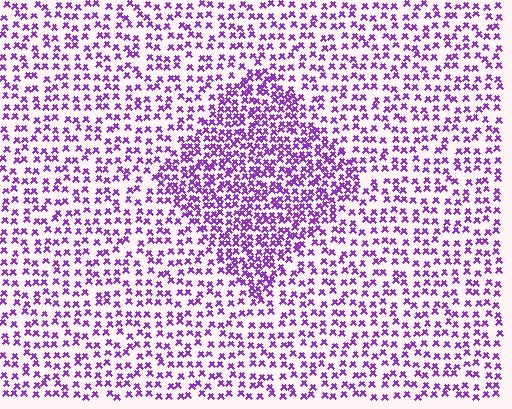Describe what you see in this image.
The image contains small purple elements arranged at two different densities. A diamond-shaped region is visible where the elements are more densely packed than the surrounding area.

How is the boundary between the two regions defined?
The boundary is defined by a change in element density (approximately 1.9x ratio). All elements are the same color, size, and shape.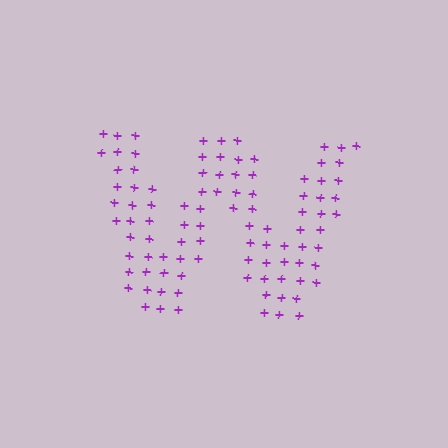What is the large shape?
The large shape is the letter W.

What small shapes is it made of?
It is made of small plus signs.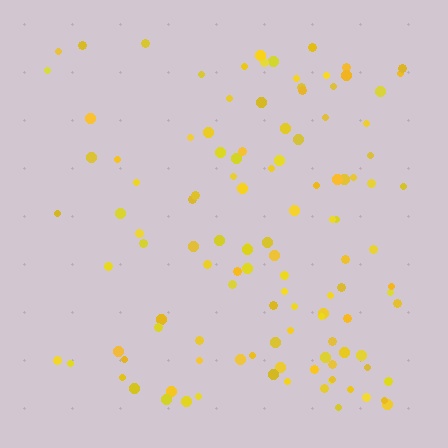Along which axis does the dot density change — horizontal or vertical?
Horizontal.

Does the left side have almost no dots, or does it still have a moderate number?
Still a moderate number, just noticeably fewer than the right.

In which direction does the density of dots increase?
From left to right, with the right side densest.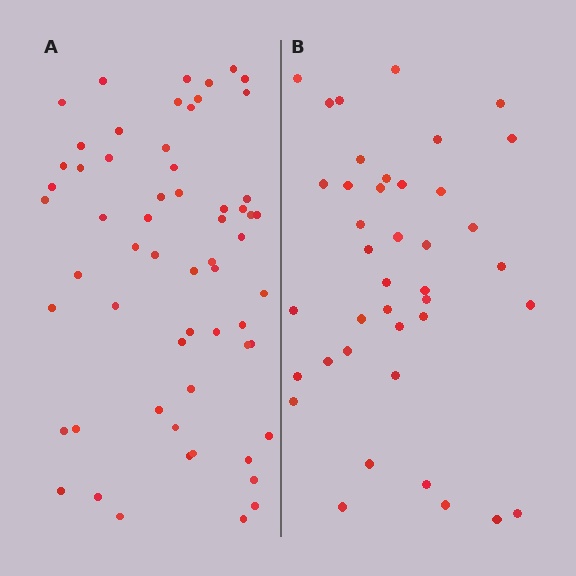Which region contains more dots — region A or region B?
Region A (the left region) has more dots.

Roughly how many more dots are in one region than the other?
Region A has approximately 20 more dots than region B.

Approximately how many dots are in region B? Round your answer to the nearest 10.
About 40 dots.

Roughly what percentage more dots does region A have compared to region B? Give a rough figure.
About 50% more.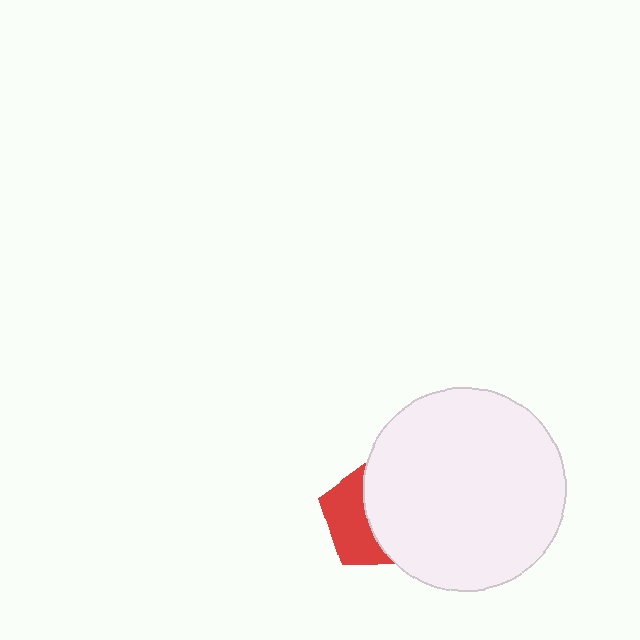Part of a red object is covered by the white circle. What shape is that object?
It is a pentagon.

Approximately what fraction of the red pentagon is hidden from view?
Roughly 57% of the red pentagon is hidden behind the white circle.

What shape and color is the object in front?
The object in front is a white circle.